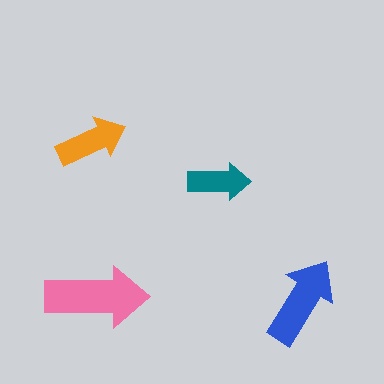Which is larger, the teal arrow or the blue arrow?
The blue one.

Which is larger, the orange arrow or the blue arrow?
The blue one.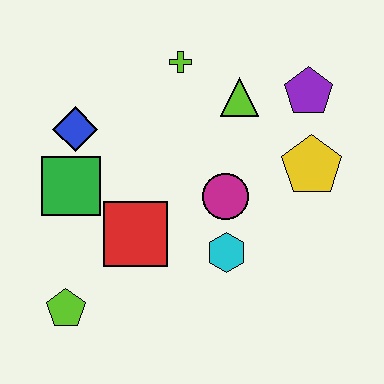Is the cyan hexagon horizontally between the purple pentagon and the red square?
Yes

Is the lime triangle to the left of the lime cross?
No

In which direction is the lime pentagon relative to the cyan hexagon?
The lime pentagon is to the left of the cyan hexagon.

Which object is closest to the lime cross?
The lime triangle is closest to the lime cross.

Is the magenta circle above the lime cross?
No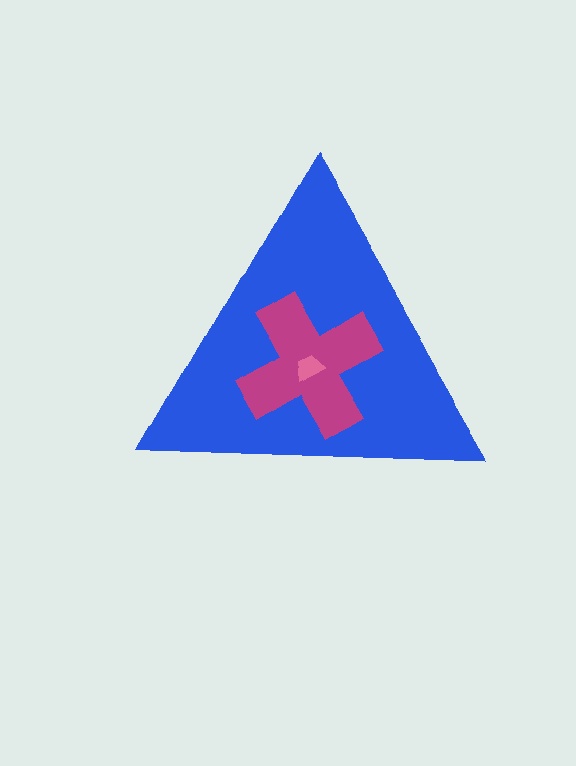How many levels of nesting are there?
3.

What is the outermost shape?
The blue triangle.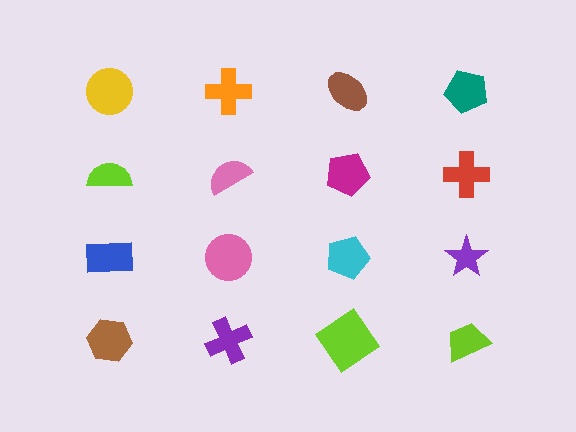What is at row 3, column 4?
A purple star.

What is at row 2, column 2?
A pink semicircle.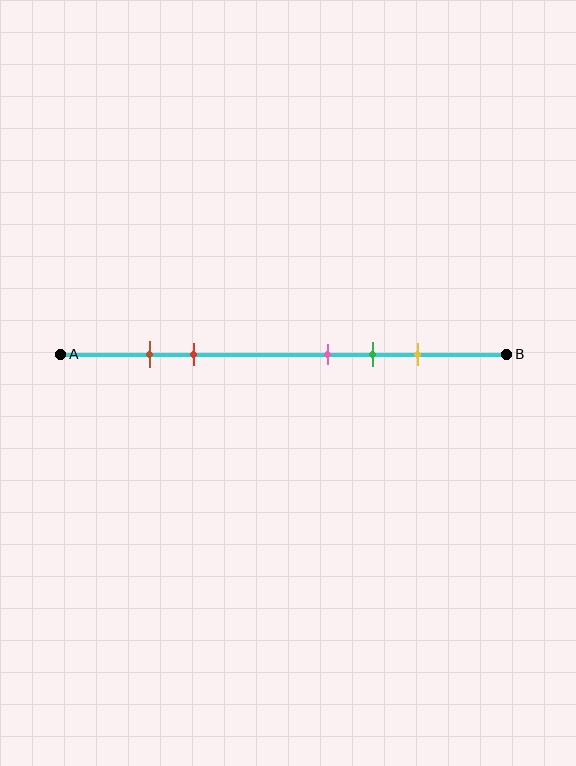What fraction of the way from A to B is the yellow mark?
The yellow mark is approximately 80% (0.8) of the way from A to B.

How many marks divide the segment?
There are 5 marks dividing the segment.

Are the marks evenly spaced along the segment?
No, the marks are not evenly spaced.